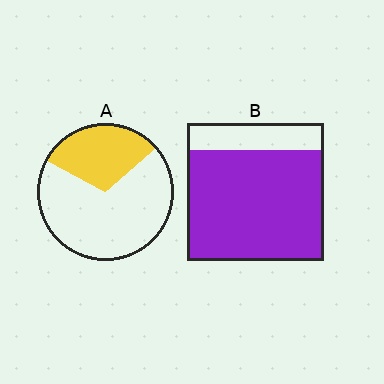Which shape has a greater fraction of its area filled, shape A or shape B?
Shape B.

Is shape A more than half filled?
No.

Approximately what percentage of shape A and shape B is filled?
A is approximately 30% and B is approximately 80%.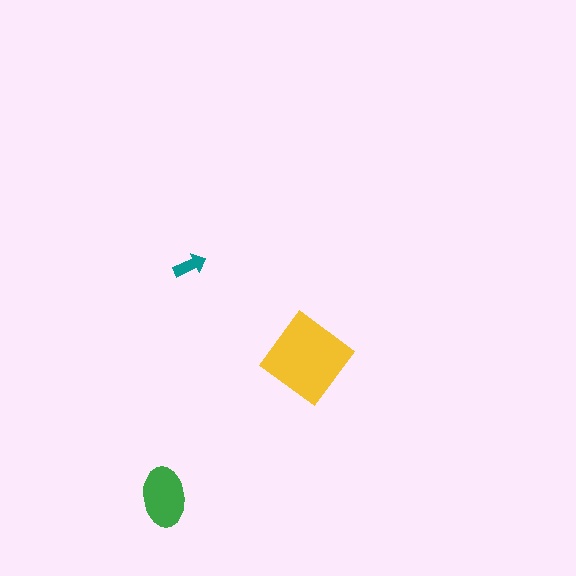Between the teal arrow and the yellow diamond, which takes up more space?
The yellow diamond.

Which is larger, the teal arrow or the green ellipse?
The green ellipse.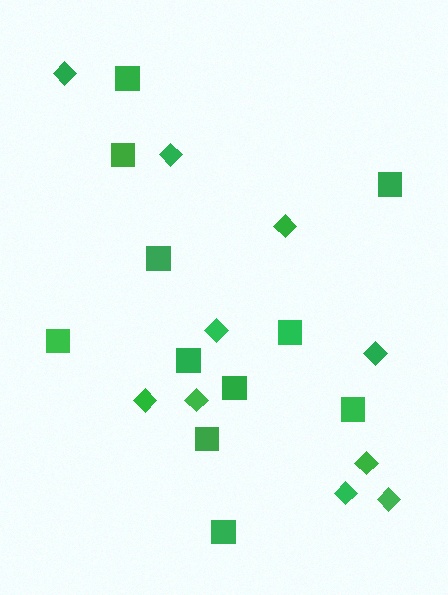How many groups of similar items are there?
There are 2 groups: one group of squares (11) and one group of diamonds (10).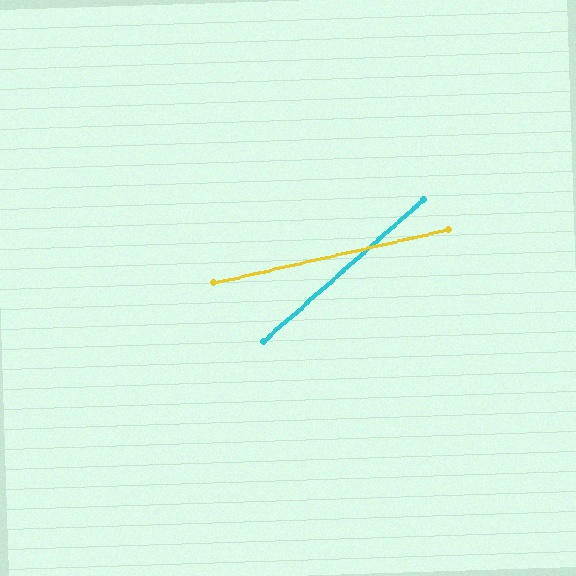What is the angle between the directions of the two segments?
Approximately 29 degrees.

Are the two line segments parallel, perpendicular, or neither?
Neither parallel nor perpendicular — they differ by about 29°.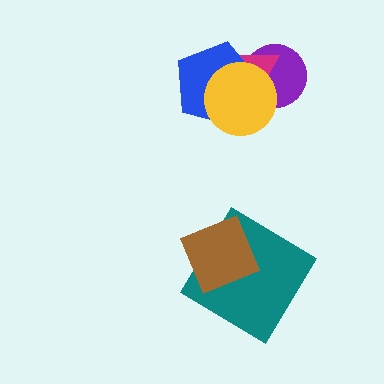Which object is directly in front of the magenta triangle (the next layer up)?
The blue pentagon is directly in front of the magenta triangle.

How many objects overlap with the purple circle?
3 objects overlap with the purple circle.